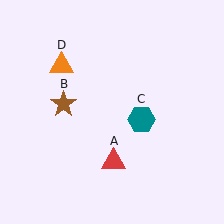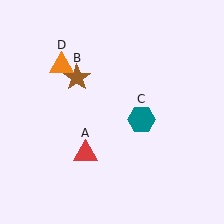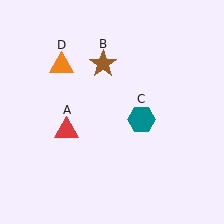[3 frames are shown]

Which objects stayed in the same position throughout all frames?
Teal hexagon (object C) and orange triangle (object D) remained stationary.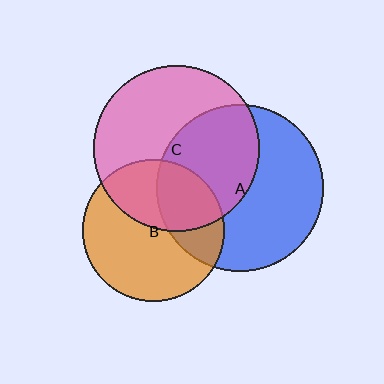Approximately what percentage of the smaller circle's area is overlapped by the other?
Approximately 40%.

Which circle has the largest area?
Circle A (blue).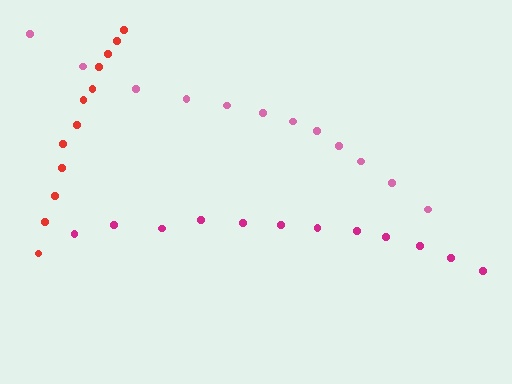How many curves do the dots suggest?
There are 3 distinct paths.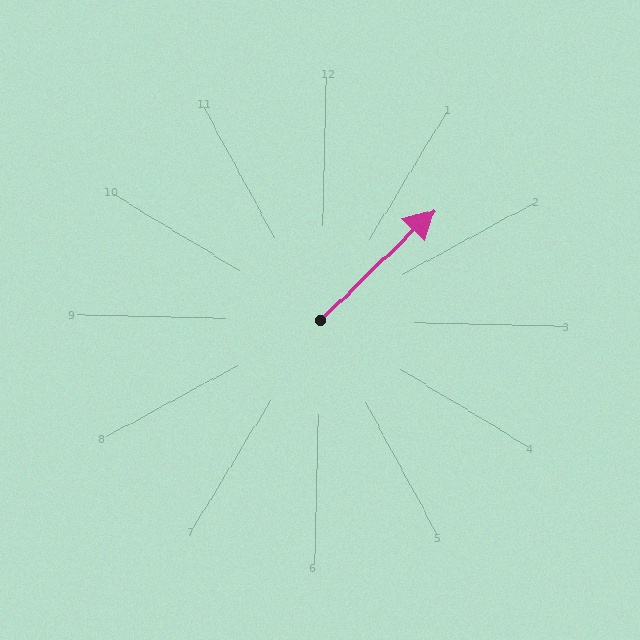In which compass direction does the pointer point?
Northeast.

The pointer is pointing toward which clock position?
Roughly 1 o'clock.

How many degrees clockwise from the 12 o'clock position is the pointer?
Approximately 45 degrees.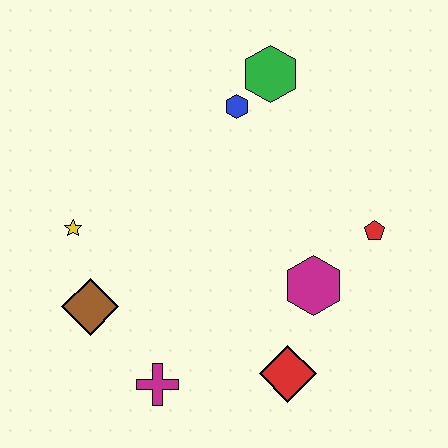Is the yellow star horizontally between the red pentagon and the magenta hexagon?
No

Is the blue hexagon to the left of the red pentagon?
Yes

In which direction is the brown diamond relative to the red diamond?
The brown diamond is to the left of the red diamond.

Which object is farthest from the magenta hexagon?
The yellow star is farthest from the magenta hexagon.